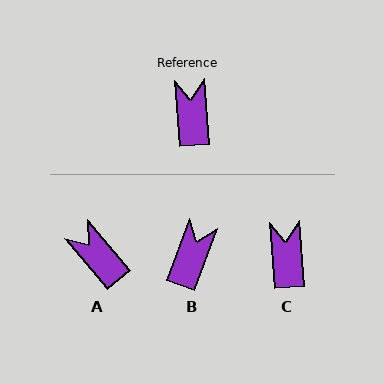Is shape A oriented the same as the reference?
No, it is off by about 36 degrees.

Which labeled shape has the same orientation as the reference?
C.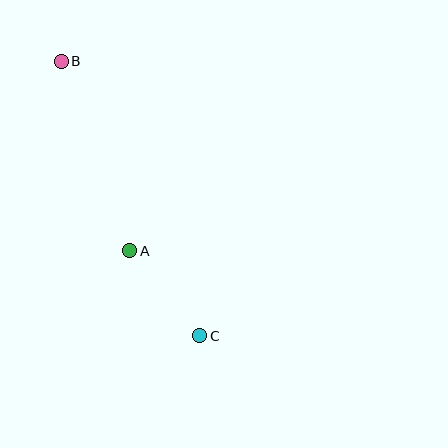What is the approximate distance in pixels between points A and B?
The distance between A and B is approximately 201 pixels.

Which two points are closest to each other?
Points A and C are closest to each other.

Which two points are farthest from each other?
Points B and C are farthest from each other.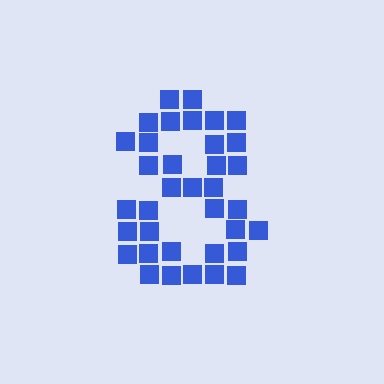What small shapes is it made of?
It is made of small squares.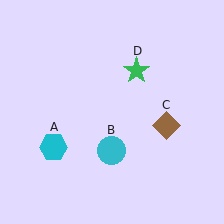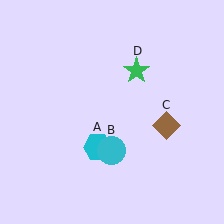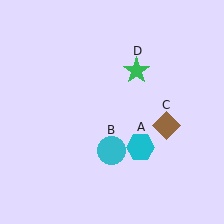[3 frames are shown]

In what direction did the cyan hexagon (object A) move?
The cyan hexagon (object A) moved right.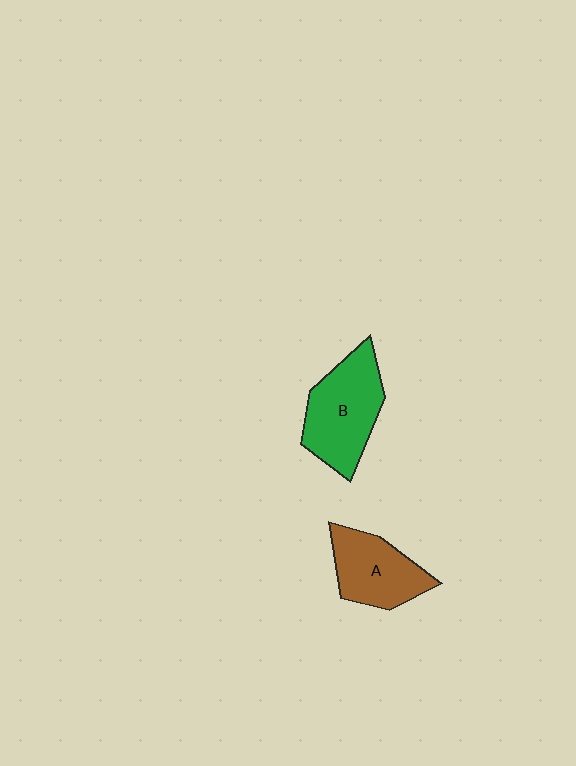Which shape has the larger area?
Shape B (green).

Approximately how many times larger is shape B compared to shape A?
Approximately 1.2 times.